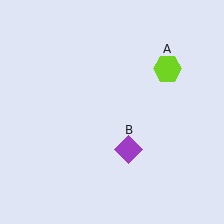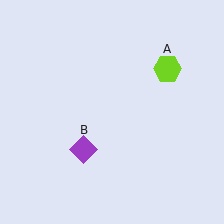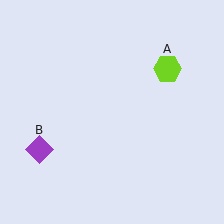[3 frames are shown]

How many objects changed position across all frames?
1 object changed position: purple diamond (object B).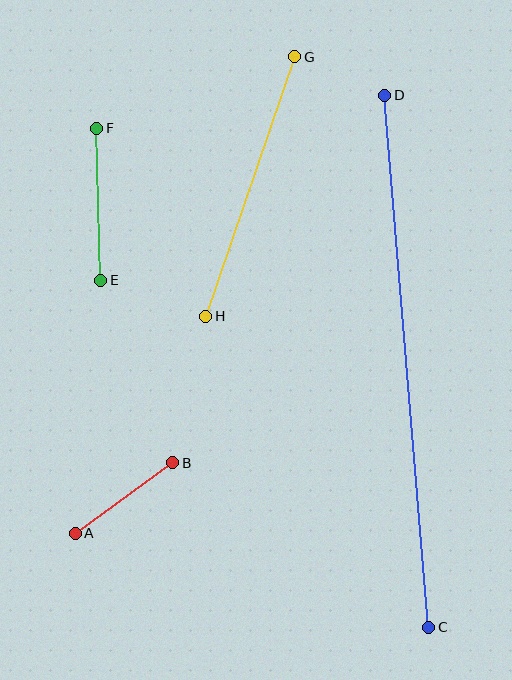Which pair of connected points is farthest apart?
Points C and D are farthest apart.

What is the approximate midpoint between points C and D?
The midpoint is at approximately (407, 361) pixels.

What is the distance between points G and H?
The distance is approximately 274 pixels.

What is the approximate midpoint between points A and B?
The midpoint is at approximately (124, 498) pixels.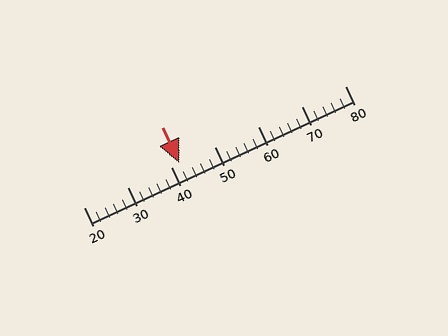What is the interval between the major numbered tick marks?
The major tick marks are spaced 10 units apart.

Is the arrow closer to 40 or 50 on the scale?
The arrow is closer to 40.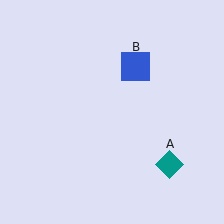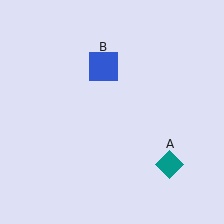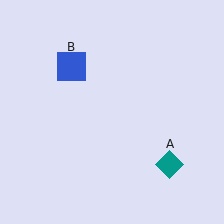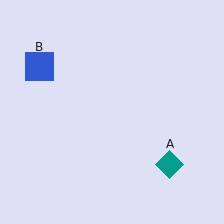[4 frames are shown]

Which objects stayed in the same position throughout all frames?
Teal diamond (object A) remained stationary.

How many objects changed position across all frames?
1 object changed position: blue square (object B).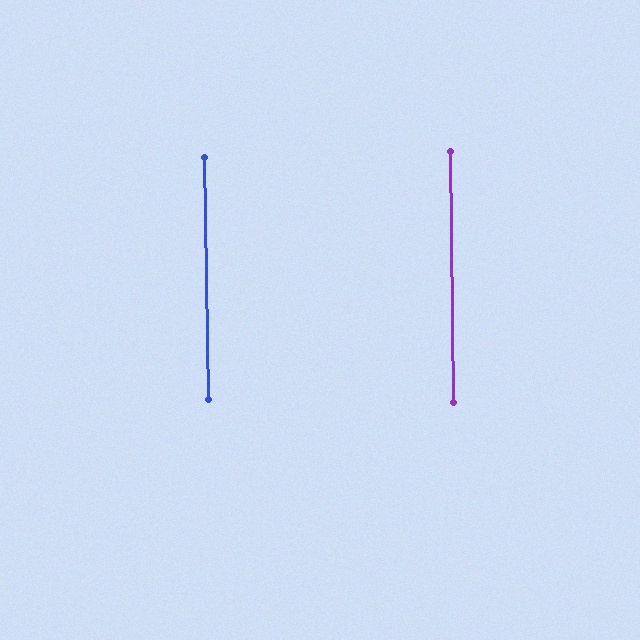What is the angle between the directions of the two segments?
Approximately 0 degrees.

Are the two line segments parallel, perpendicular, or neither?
Parallel — their directions differ by only 0.2°.